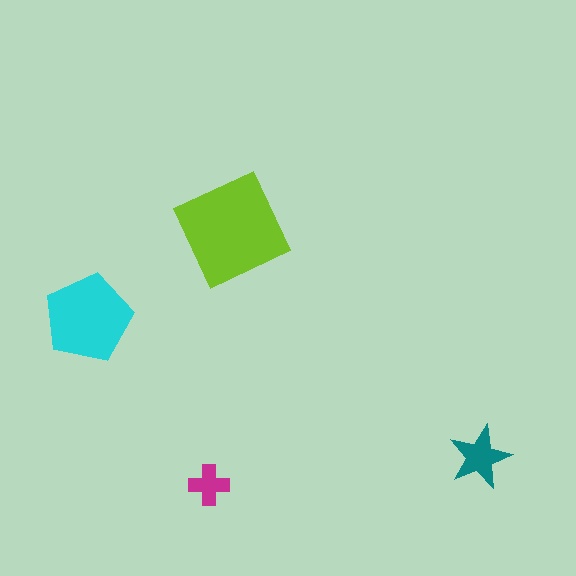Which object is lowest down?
The magenta cross is bottommost.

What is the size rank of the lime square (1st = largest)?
1st.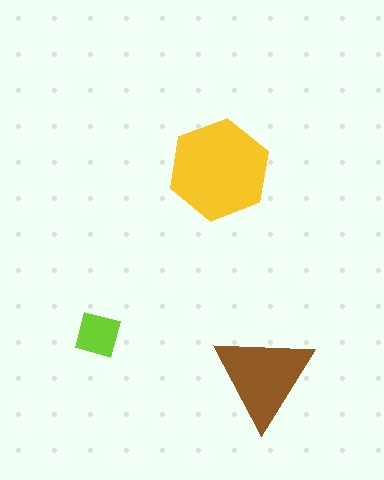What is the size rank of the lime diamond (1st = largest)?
3rd.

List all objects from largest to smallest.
The yellow hexagon, the brown triangle, the lime diamond.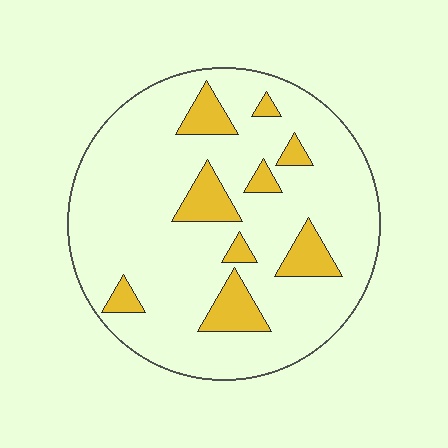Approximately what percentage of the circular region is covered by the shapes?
Approximately 15%.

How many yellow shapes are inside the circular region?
9.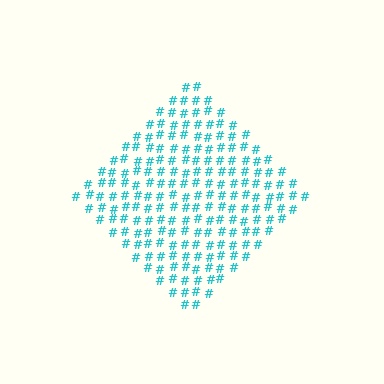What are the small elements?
The small elements are hash symbols.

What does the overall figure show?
The overall figure shows a diamond.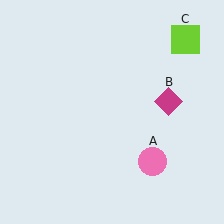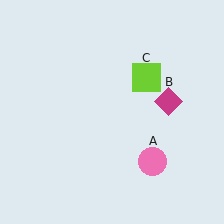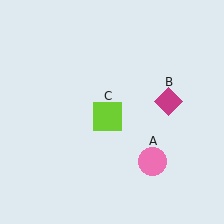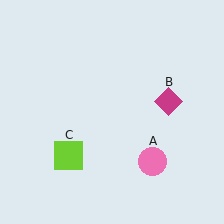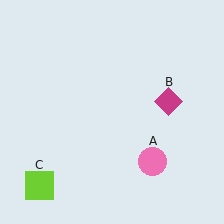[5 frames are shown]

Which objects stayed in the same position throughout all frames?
Pink circle (object A) and magenta diamond (object B) remained stationary.